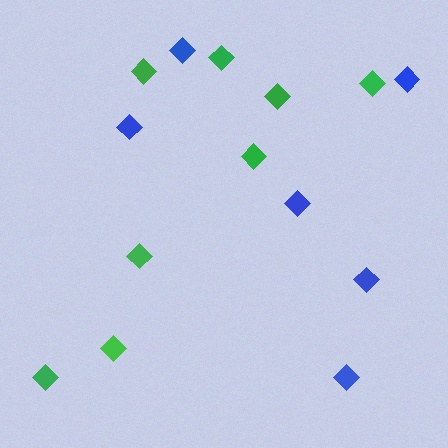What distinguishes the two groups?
There are 2 groups: one group of blue diamonds (6) and one group of green diamonds (8).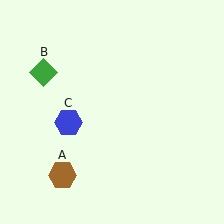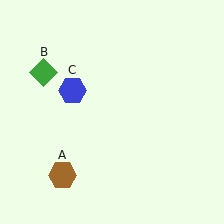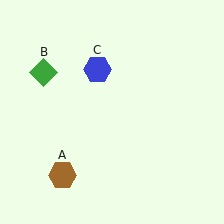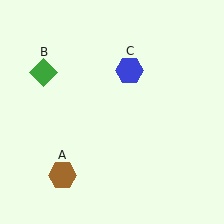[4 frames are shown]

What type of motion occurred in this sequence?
The blue hexagon (object C) rotated clockwise around the center of the scene.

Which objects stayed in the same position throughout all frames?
Brown hexagon (object A) and green diamond (object B) remained stationary.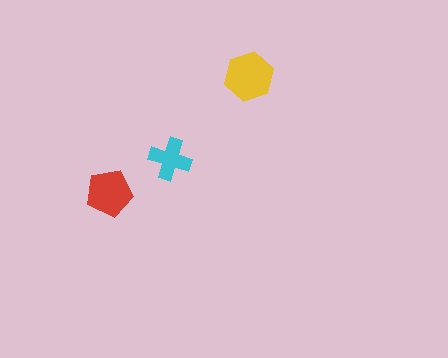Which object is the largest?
The yellow hexagon.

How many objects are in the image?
There are 3 objects in the image.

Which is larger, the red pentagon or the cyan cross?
The red pentagon.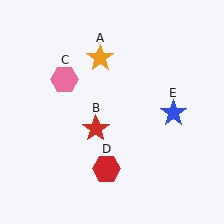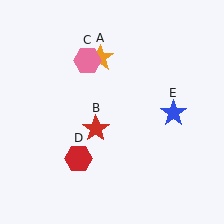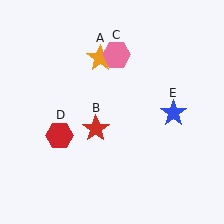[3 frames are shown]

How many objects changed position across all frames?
2 objects changed position: pink hexagon (object C), red hexagon (object D).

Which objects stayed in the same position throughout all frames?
Orange star (object A) and red star (object B) and blue star (object E) remained stationary.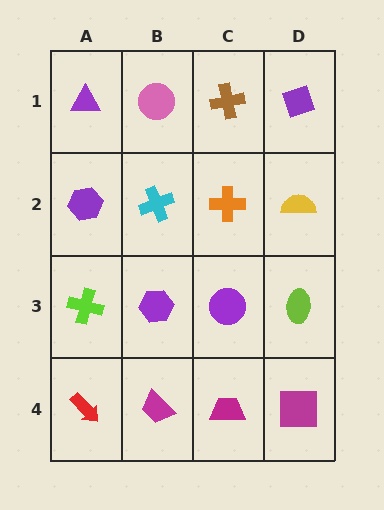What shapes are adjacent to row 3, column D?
A yellow semicircle (row 2, column D), a magenta square (row 4, column D), a purple circle (row 3, column C).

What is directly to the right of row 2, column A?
A cyan cross.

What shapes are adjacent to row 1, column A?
A purple hexagon (row 2, column A), a pink circle (row 1, column B).